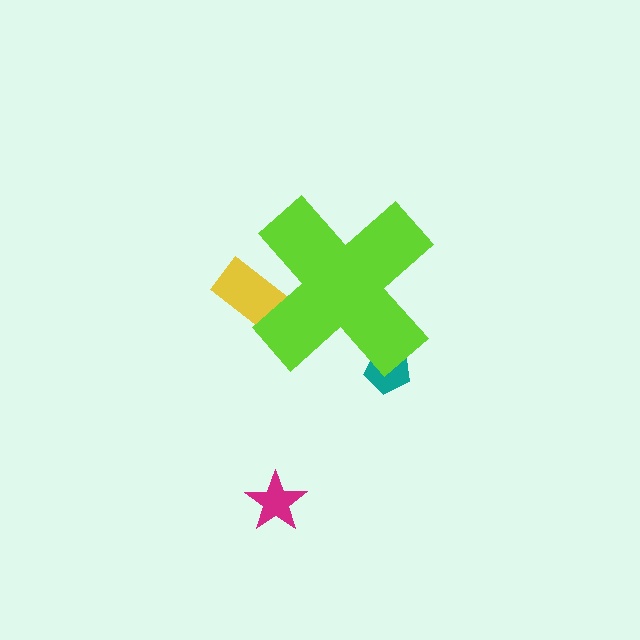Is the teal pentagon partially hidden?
Yes, the teal pentagon is partially hidden behind the lime cross.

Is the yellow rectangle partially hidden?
Yes, the yellow rectangle is partially hidden behind the lime cross.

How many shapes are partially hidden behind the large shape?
2 shapes are partially hidden.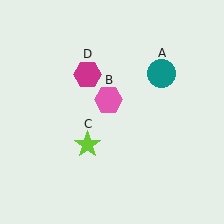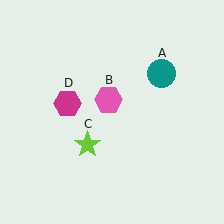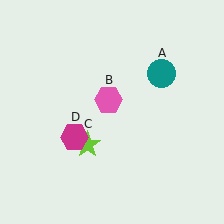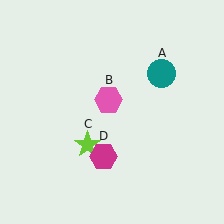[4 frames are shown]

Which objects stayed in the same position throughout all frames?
Teal circle (object A) and pink hexagon (object B) and lime star (object C) remained stationary.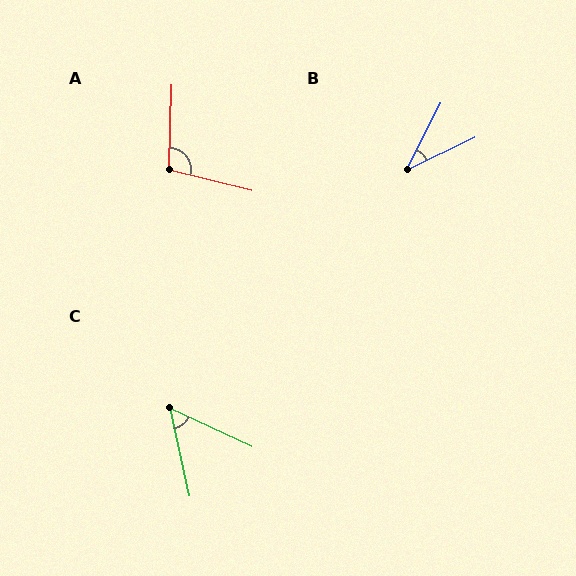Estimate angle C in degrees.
Approximately 53 degrees.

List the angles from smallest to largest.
B (38°), C (53°), A (102°).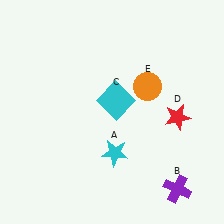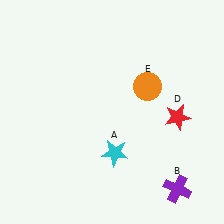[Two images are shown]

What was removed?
The cyan square (C) was removed in Image 2.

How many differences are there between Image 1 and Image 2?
There is 1 difference between the two images.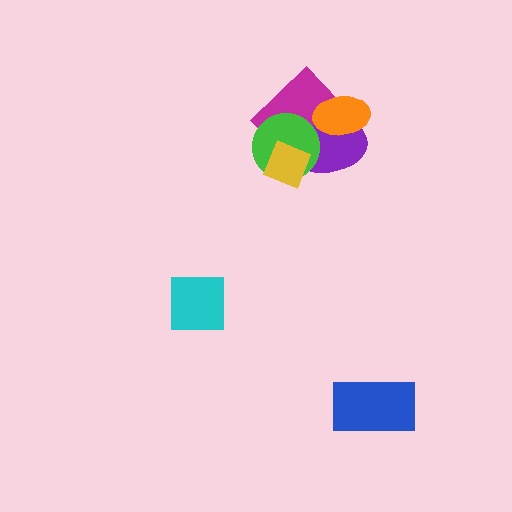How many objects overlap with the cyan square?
0 objects overlap with the cyan square.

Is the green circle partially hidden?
Yes, it is partially covered by another shape.